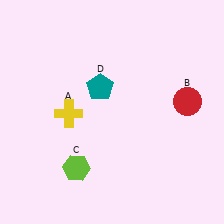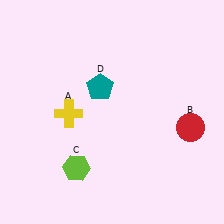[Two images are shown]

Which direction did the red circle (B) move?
The red circle (B) moved down.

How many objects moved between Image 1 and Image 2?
1 object moved between the two images.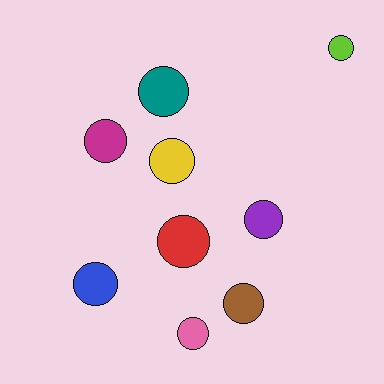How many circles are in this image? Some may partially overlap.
There are 9 circles.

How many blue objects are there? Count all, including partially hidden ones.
There is 1 blue object.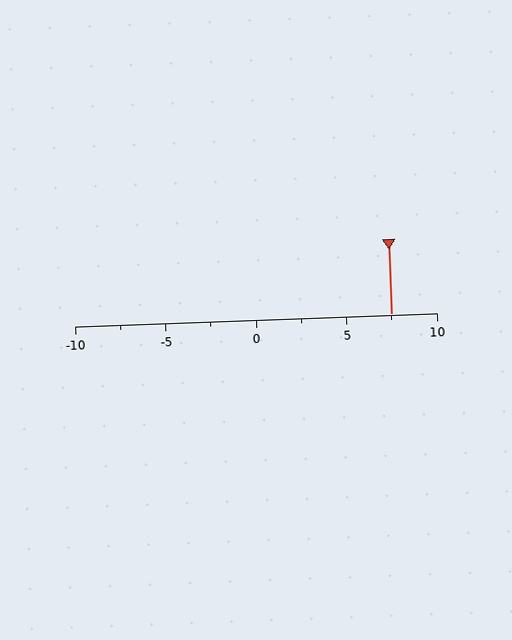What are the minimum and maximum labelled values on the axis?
The axis runs from -10 to 10.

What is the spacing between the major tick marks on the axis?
The major ticks are spaced 5 apart.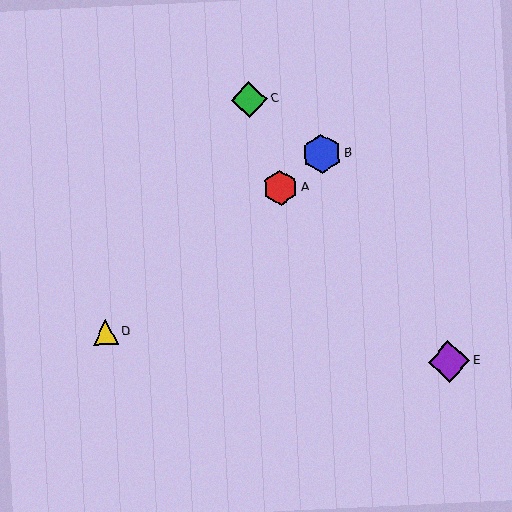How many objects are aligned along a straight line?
3 objects (A, B, D) are aligned along a straight line.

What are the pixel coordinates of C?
Object C is at (249, 100).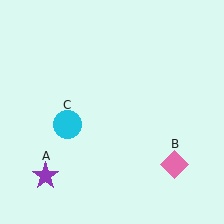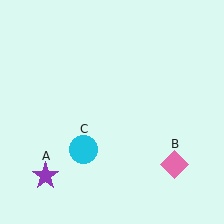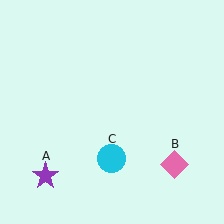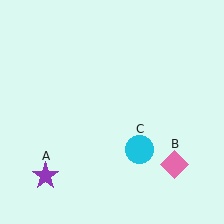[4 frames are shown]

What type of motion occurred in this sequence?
The cyan circle (object C) rotated counterclockwise around the center of the scene.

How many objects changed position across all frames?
1 object changed position: cyan circle (object C).